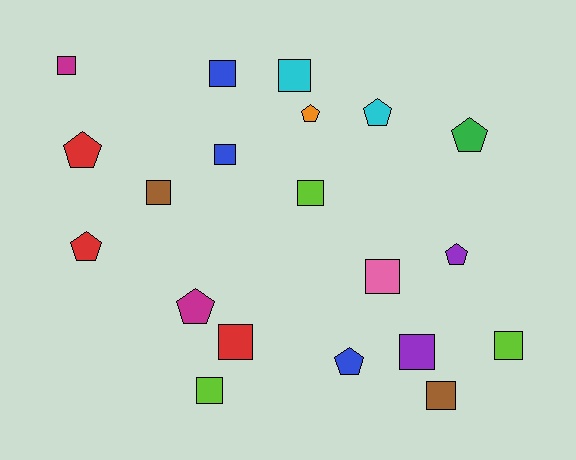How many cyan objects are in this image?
There are 2 cyan objects.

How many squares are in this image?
There are 12 squares.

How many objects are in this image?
There are 20 objects.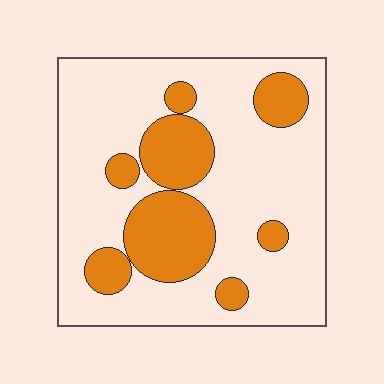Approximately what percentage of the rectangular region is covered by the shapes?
Approximately 25%.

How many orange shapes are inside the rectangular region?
8.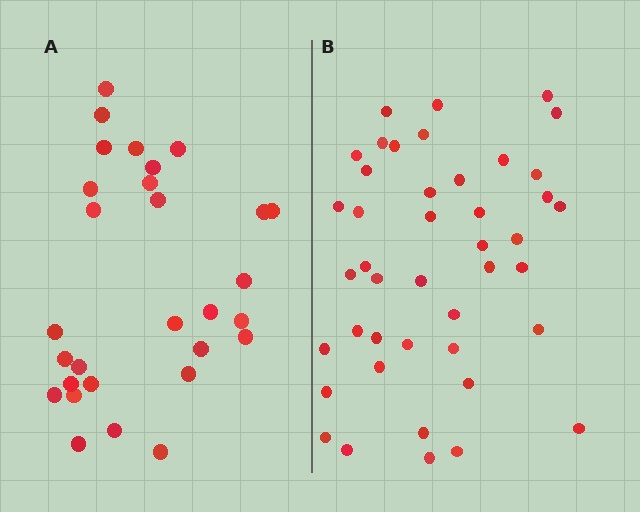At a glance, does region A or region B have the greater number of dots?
Region B (the right region) has more dots.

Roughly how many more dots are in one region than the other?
Region B has approximately 15 more dots than region A.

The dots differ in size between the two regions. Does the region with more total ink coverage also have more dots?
No. Region A has more total ink coverage because its dots are larger, but region B actually contains more individual dots. Total area can be misleading — the number of items is what matters here.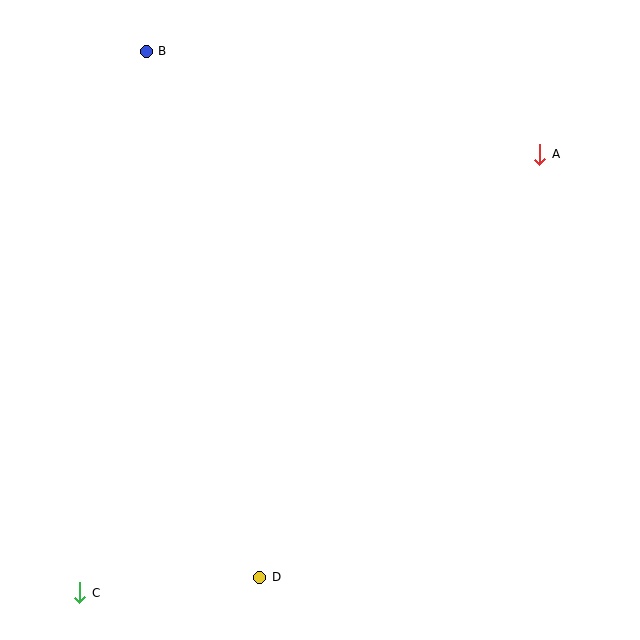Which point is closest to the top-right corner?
Point A is closest to the top-right corner.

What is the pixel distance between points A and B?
The distance between A and B is 407 pixels.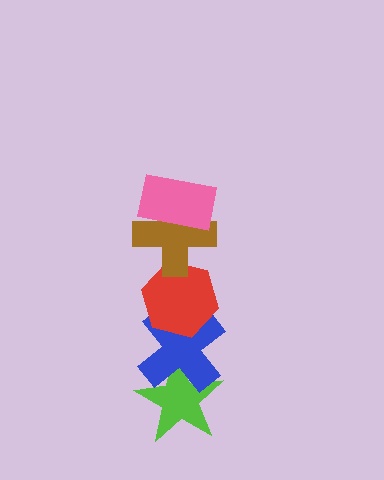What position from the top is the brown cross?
The brown cross is 2nd from the top.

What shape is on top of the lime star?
The blue cross is on top of the lime star.